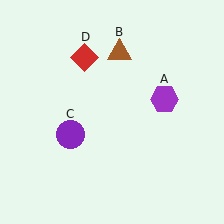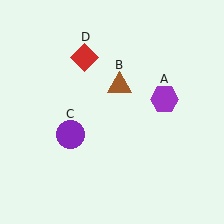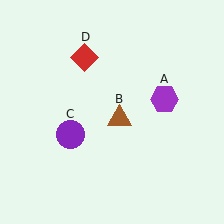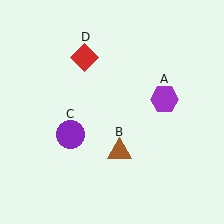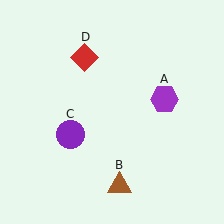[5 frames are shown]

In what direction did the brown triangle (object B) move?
The brown triangle (object B) moved down.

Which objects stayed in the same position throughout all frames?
Purple hexagon (object A) and purple circle (object C) and red diamond (object D) remained stationary.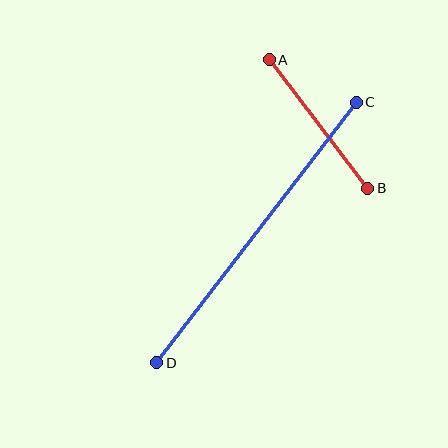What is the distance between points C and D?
The distance is approximately 328 pixels.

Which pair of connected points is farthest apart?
Points C and D are farthest apart.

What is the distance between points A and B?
The distance is approximately 162 pixels.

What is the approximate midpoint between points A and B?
The midpoint is at approximately (318, 124) pixels.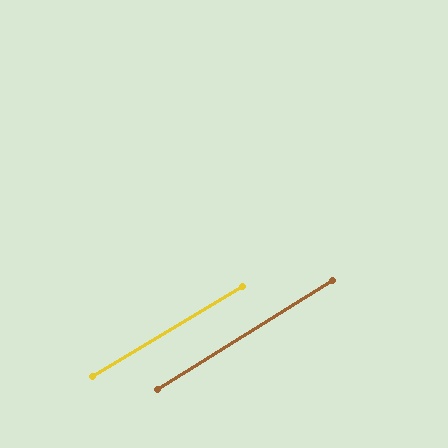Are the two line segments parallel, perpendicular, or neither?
Parallel — their directions differ by only 1.1°.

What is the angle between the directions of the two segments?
Approximately 1 degree.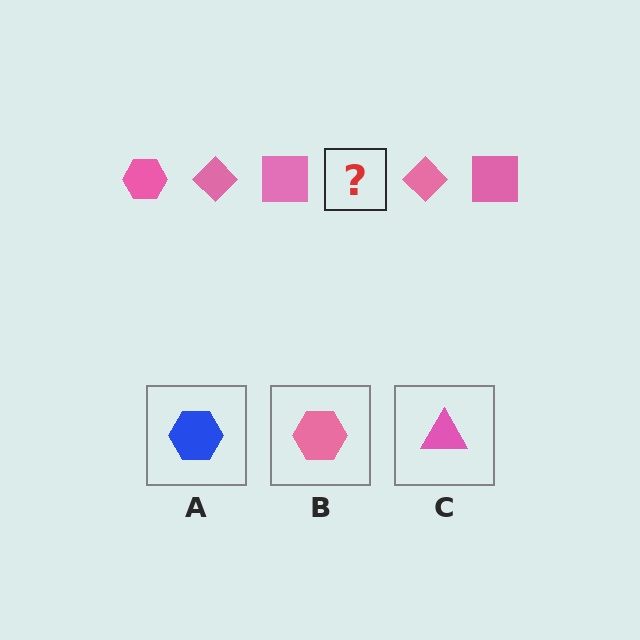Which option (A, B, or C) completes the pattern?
B.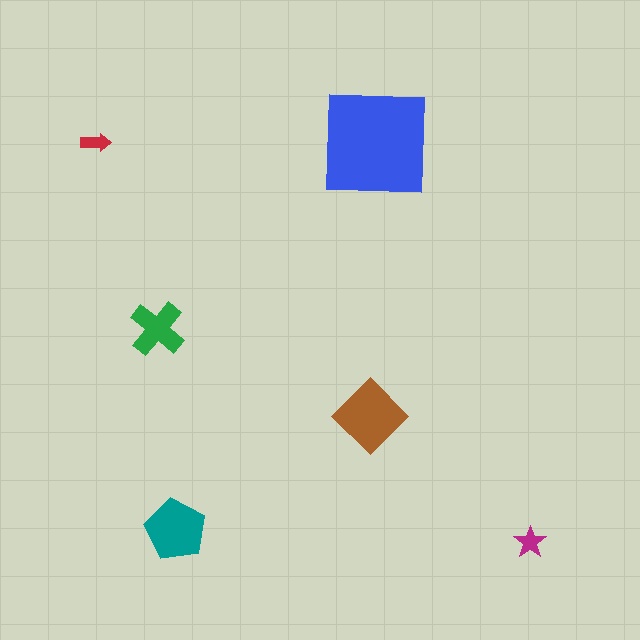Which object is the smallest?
The red arrow.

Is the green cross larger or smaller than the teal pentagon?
Smaller.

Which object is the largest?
The blue square.